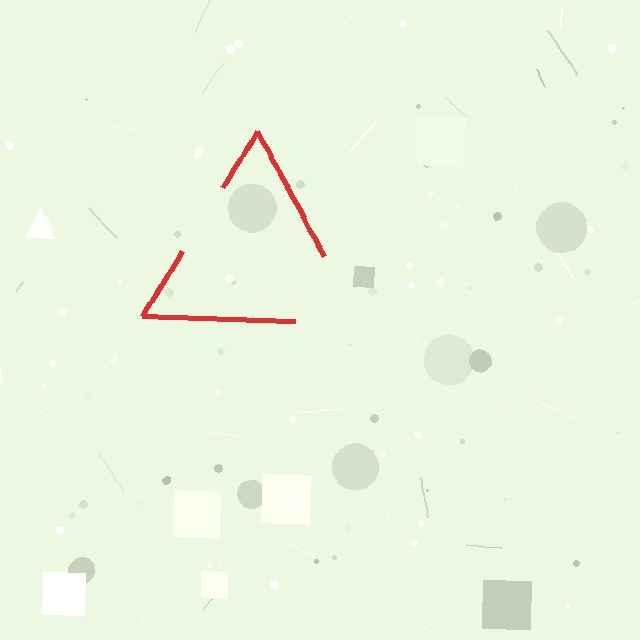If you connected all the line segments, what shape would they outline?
They would outline a triangle.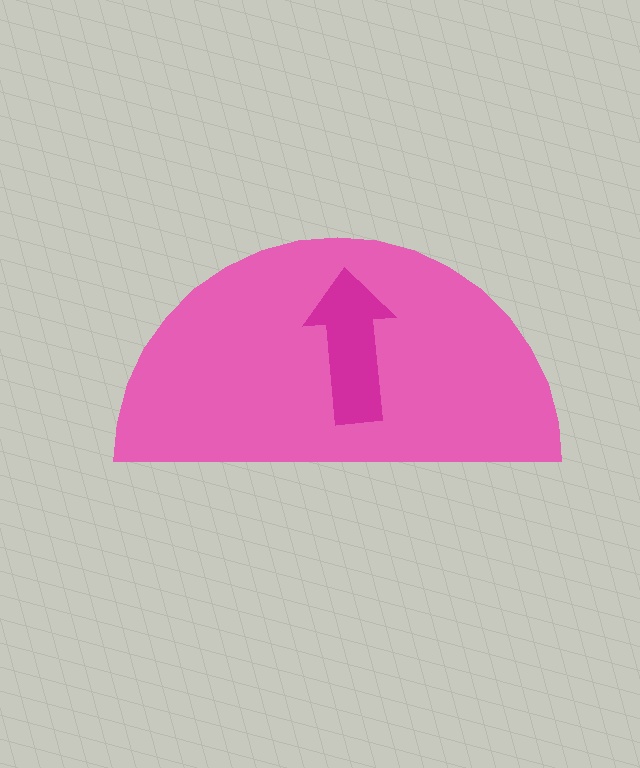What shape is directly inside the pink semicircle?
The magenta arrow.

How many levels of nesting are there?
2.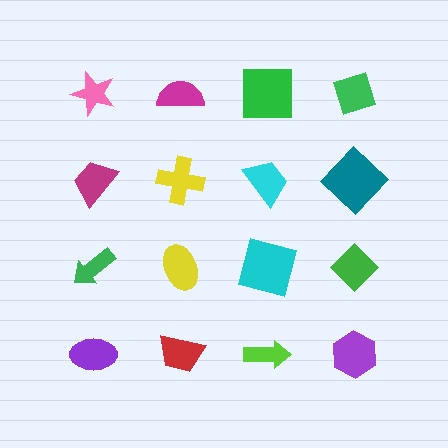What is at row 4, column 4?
A purple hexagon.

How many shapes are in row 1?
4 shapes.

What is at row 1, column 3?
A green square.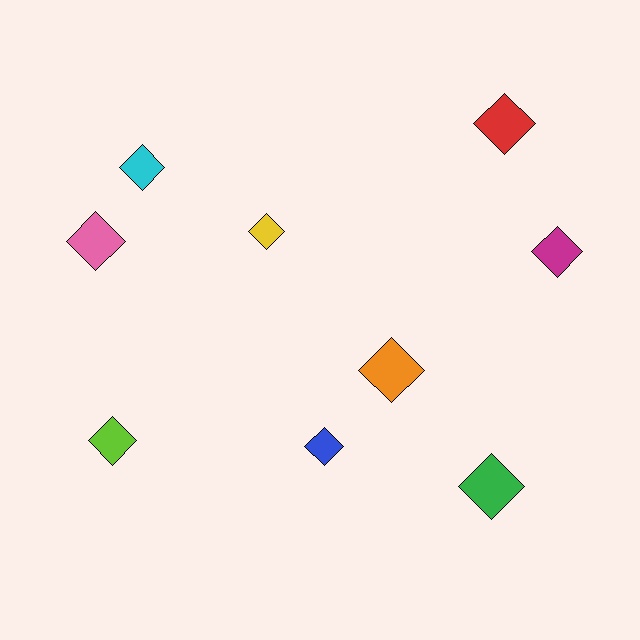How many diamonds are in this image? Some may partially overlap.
There are 9 diamonds.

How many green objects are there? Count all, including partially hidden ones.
There is 1 green object.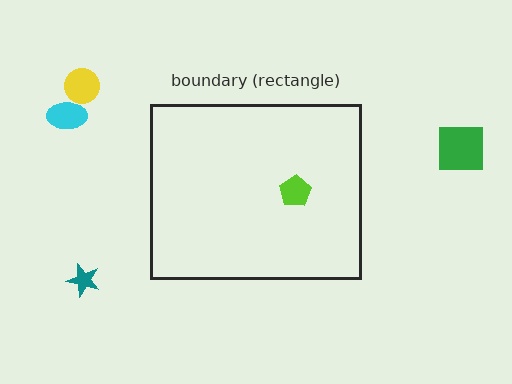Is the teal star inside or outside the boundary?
Outside.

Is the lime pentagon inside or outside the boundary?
Inside.